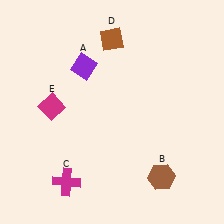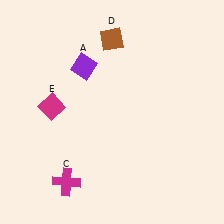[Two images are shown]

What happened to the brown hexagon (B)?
The brown hexagon (B) was removed in Image 2. It was in the bottom-right area of Image 1.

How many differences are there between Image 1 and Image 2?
There is 1 difference between the two images.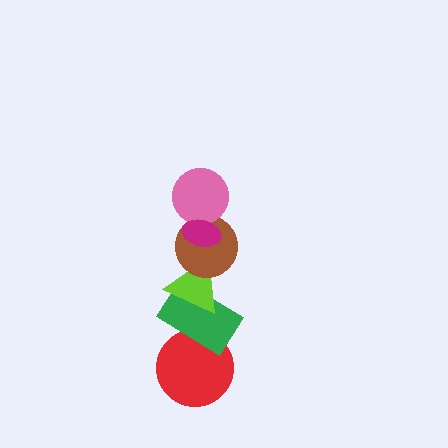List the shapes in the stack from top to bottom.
From top to bottom: the magenta ellipse, the pink circle, the brown circle, the lime triangle, the green rectangle, the red circle.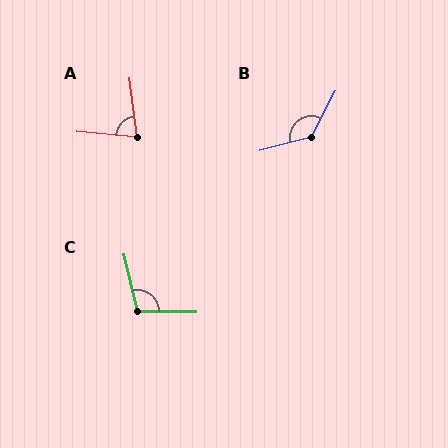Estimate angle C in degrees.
Approximately 104 degrees.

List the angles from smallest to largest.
A (78°), C (104°), B (133°).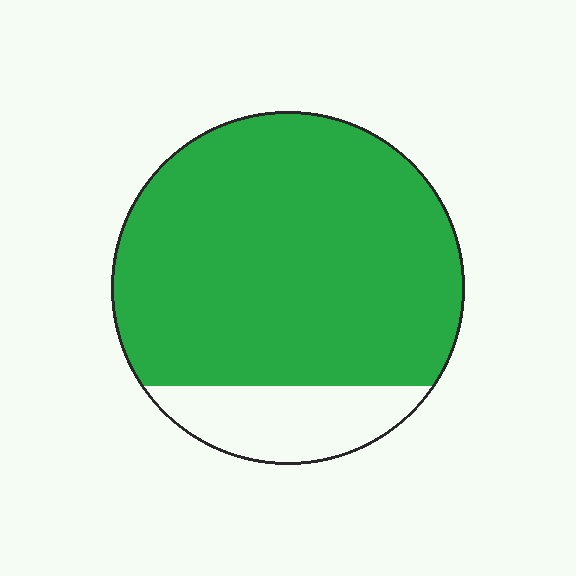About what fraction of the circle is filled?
About five sixths (5/6).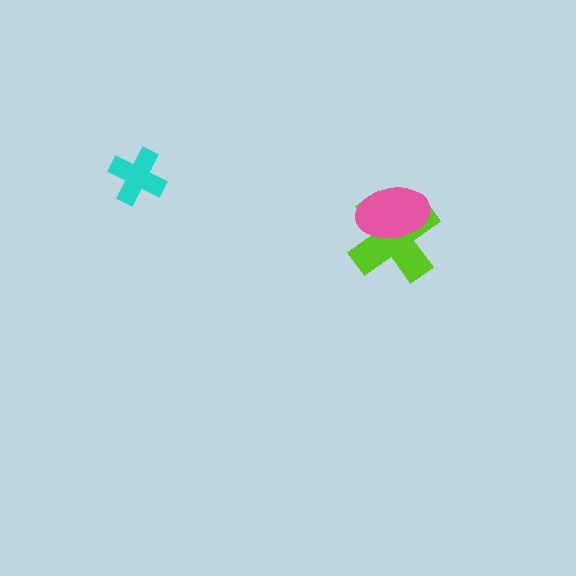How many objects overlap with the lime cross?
1 object overlaps with the lime cross.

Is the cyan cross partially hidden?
No, no other shape covers it.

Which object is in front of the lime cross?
The pink ellipse is in front of the lime cross.